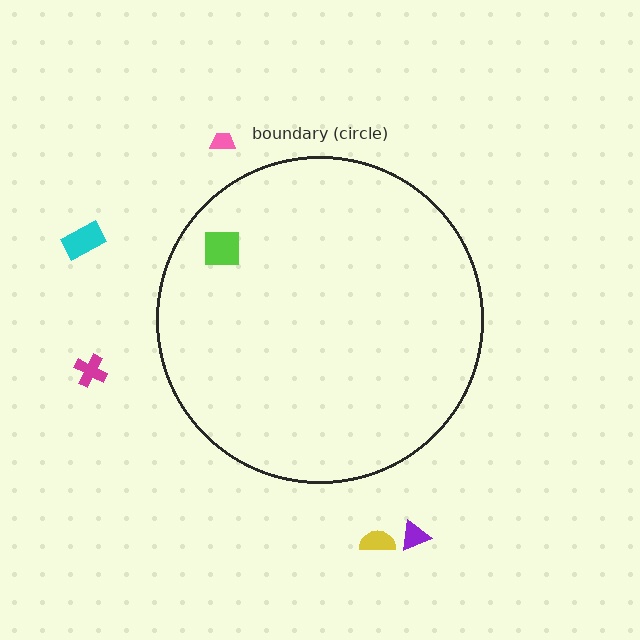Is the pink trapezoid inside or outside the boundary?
Outside.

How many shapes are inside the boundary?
1 inside, 5 outside.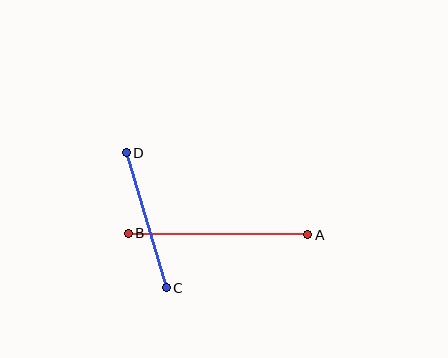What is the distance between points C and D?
The distance is approximately 141 pixels.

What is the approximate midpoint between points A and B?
The midpoint is at approximately (218, 234) pixels.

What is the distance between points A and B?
The distance is approximately 179 pixels.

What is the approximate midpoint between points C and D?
The midpoint is at approximately (146, 220) pixels.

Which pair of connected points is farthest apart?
Points A and B are farthest apart.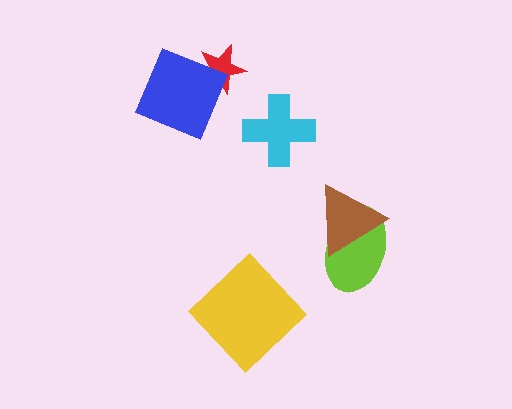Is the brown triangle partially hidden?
No, no other shape covers it.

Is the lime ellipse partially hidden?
Yes, it is partially covered by another shape.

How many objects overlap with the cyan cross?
0 objects overlap with the cyan cross.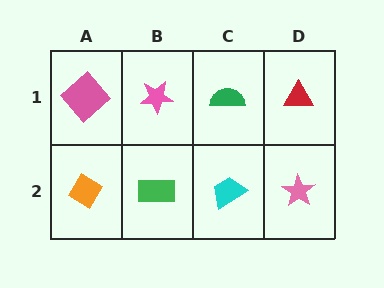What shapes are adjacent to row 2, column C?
A green semicircle (row 1, column C), a green rectangle (row 2, column B), a pink star (row 2, column D).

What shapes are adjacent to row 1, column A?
An orange diamond (row 2, column A), a pink star (row 1, column B).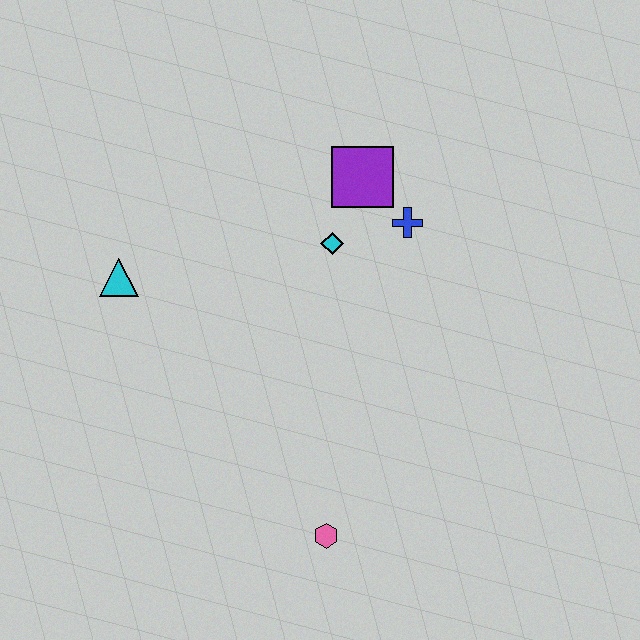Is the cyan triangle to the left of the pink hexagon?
Yes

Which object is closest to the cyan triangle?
The cyan diamond is closest to the cyan triangle.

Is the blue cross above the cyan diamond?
Yes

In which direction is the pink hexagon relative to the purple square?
The pink hexagon is below the purple square.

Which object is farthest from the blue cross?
The pink hexagon is farthest from the blue cross.